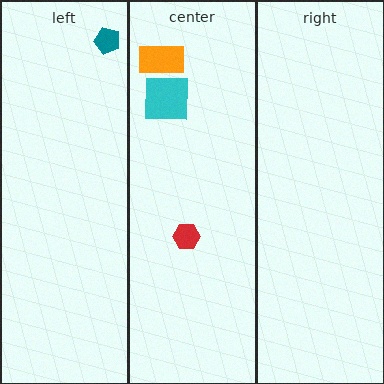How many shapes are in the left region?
1.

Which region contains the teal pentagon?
The left region.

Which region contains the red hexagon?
The center region.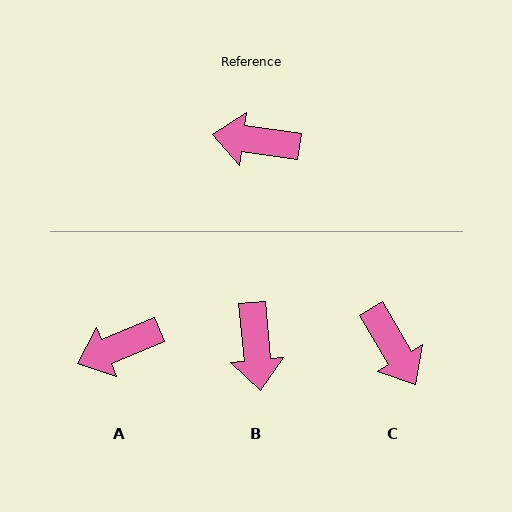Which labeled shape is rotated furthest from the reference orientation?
C, about 128 degrees away.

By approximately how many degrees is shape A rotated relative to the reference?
Approximately 31 degrees counter-clockwise.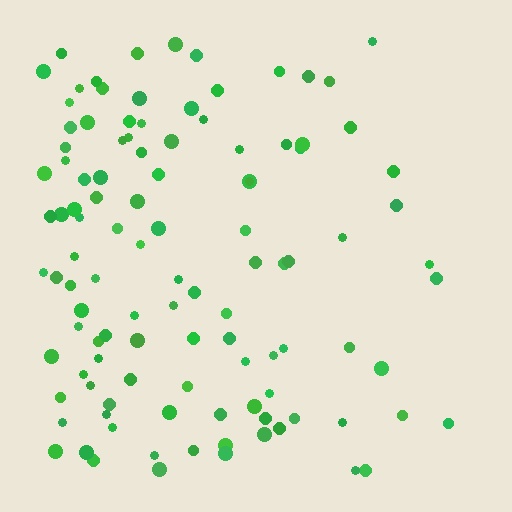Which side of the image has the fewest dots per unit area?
The right.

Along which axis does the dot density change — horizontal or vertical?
Horizontal.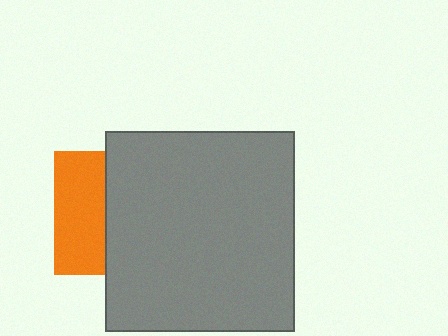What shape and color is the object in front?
The object in front is a gray rectangle.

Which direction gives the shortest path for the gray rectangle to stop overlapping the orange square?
Moving right gives the shortest separation.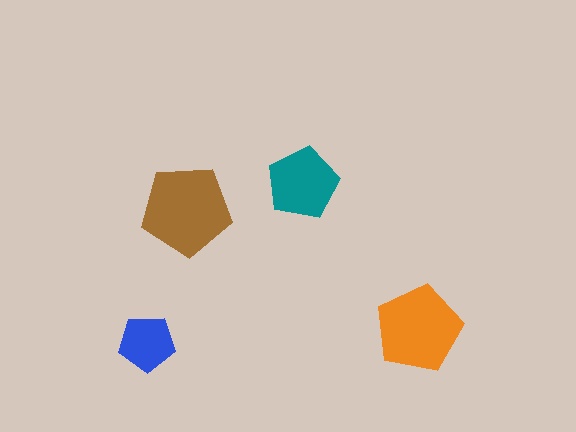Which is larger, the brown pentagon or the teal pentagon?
The brown one.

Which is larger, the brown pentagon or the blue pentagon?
The brown one.